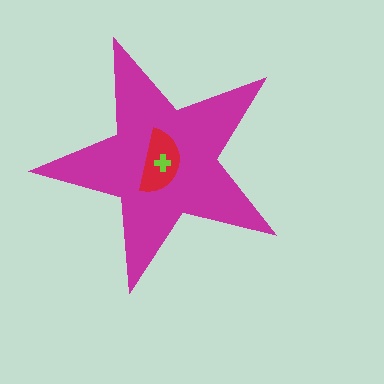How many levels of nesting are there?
3.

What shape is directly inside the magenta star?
The red semicircle.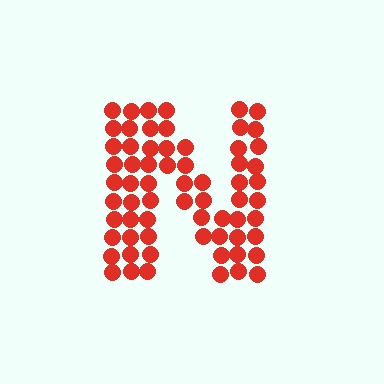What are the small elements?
The small elements are circles.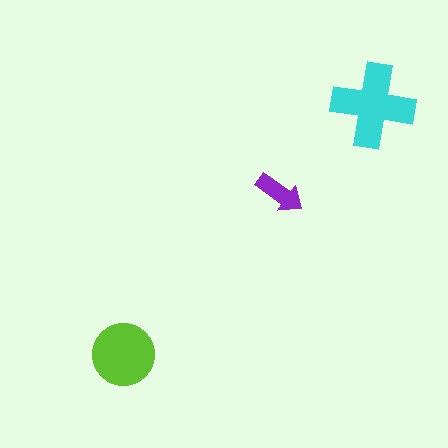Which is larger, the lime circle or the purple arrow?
The lime circle.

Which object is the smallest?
The purple arrow.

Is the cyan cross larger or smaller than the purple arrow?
Larger.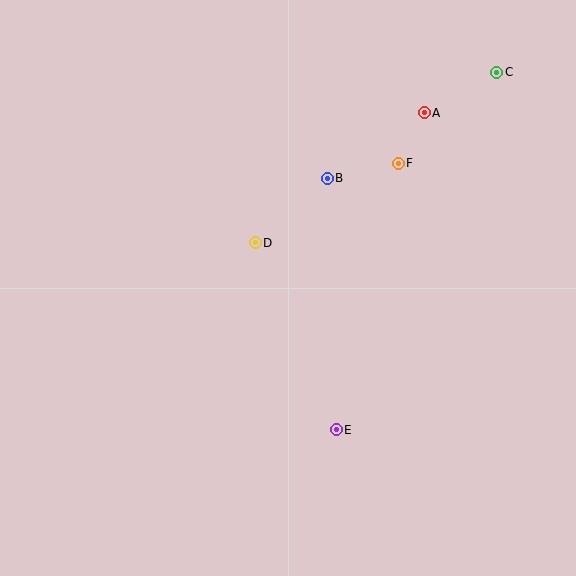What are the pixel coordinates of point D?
Point D is at (255, 243).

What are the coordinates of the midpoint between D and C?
The midpoint between D and C is at (376, 158).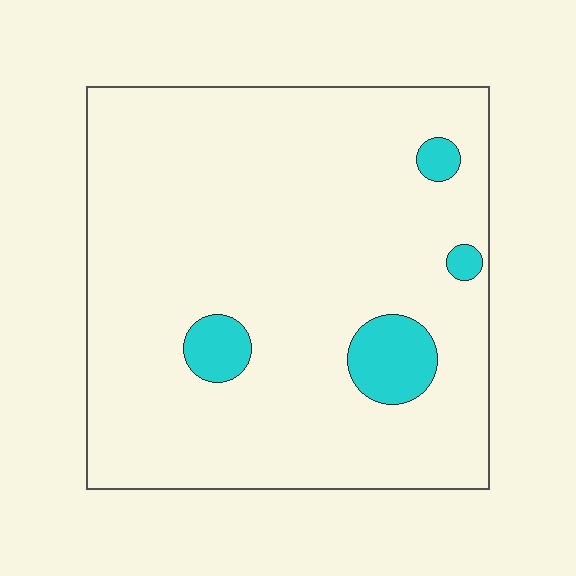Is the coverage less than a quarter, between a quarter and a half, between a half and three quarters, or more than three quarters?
Less than a quarter.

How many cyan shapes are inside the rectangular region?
4.